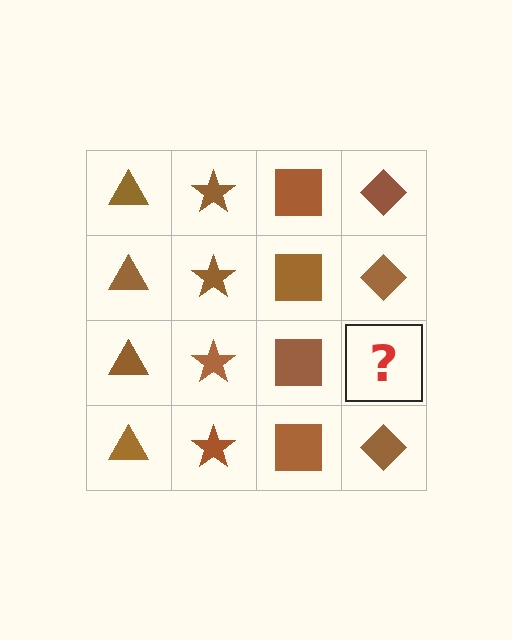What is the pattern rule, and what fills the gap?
The rule is that each column has a consistent shape. The gap should be filled with a brown diamond.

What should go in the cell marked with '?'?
The missing cell should contain a brown diamond.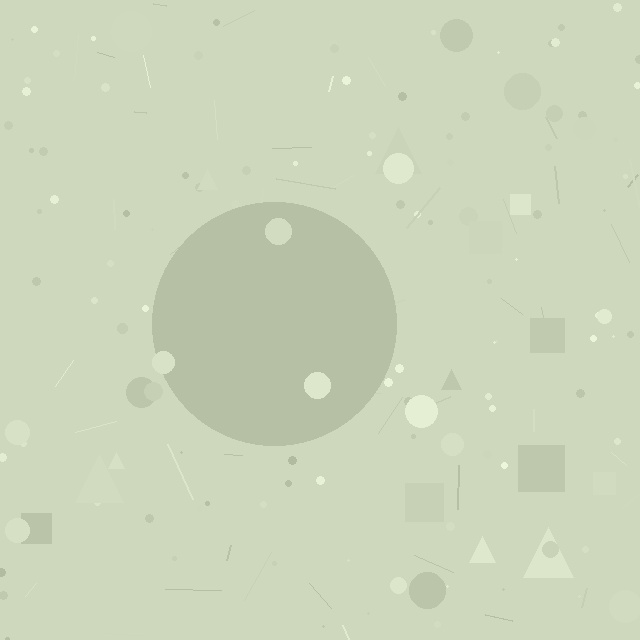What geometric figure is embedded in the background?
A circle is embedded in the background.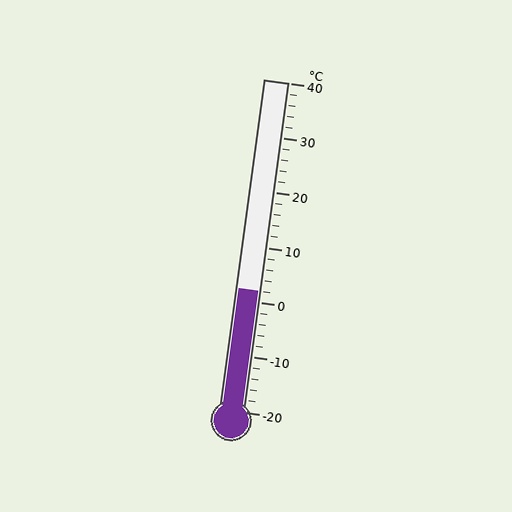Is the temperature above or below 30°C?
The temperature is below 30°C.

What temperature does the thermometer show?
The thermometer shows approximately 2°C.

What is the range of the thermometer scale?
The thermometer scale ranges from -20°C to 40°C.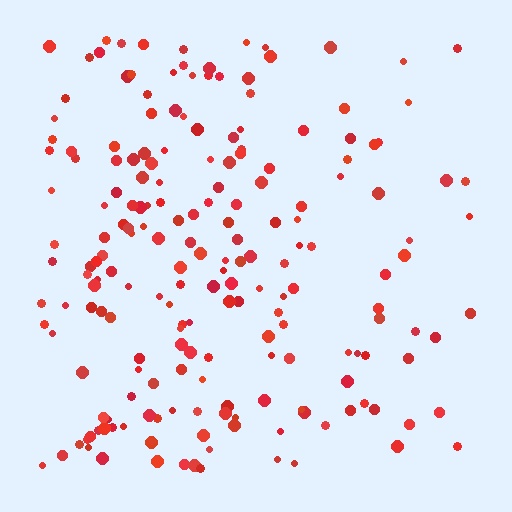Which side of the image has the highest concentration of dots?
The left.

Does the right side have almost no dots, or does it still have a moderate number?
Still a moderate number, just noticeably fewer than the left.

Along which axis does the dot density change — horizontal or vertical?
Horizontal.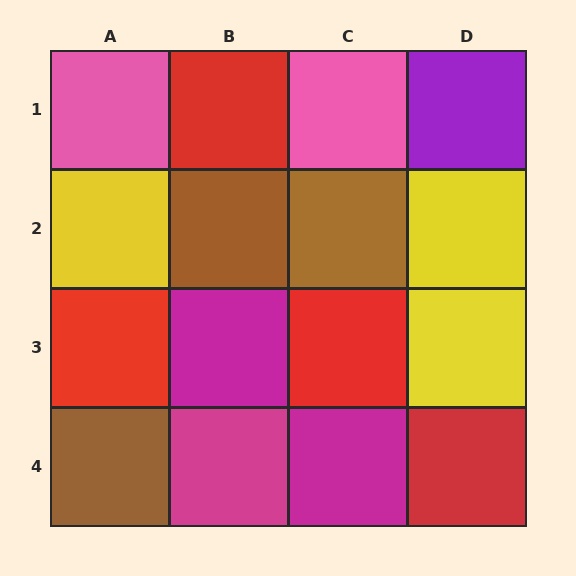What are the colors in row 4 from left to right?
Brown, magenta, magenta, red.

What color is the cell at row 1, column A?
Pink.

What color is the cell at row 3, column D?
Yellow.